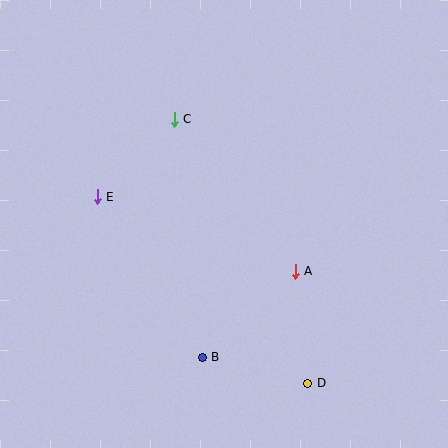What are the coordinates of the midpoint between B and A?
The midpoint between B and A is at (249, 314).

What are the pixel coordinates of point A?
Point A is at (295, 271).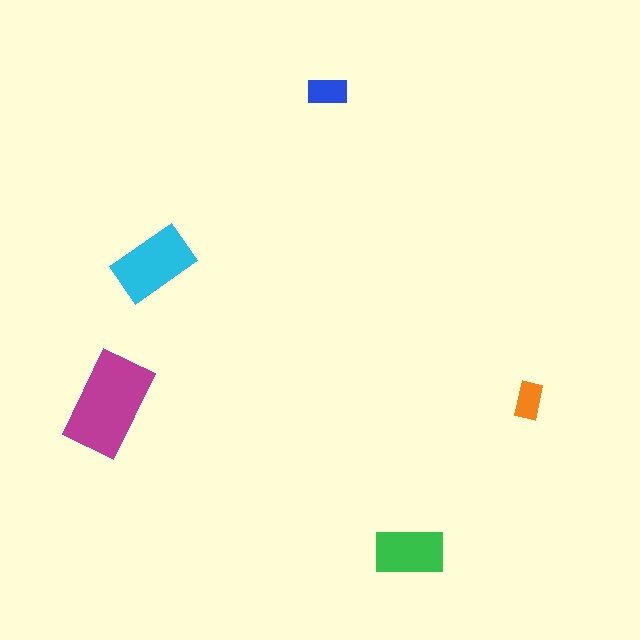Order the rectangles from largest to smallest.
the magenta one, the cyan one, the green one, the blue one, the orange one.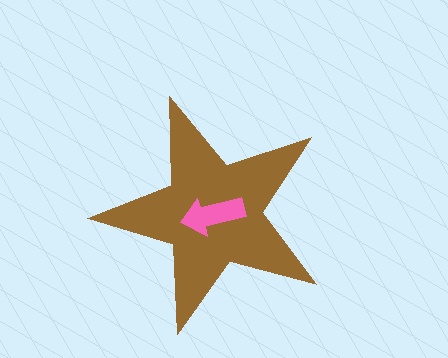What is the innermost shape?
The pink arrow.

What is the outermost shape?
The brown star.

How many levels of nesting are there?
2.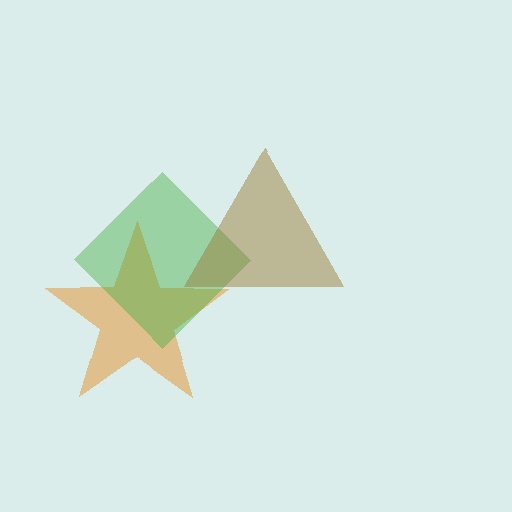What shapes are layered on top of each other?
The layered shapes are: an orange star, a green diamond, a brown triangle.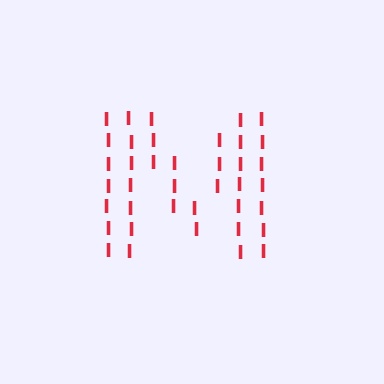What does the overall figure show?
The overall figure shows the letter M.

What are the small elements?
The small elements are letter I's.